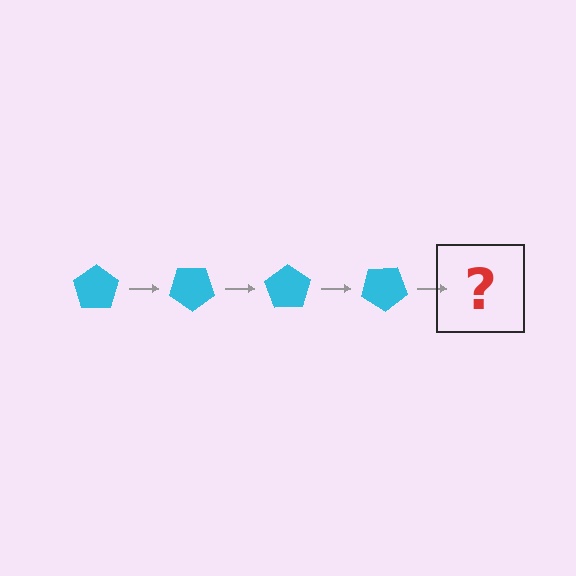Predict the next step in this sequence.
The next step is a cyan pentagon rotated 140 degrees.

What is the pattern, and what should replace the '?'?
The pattern is that the pentagon rotates 35 degrees each step. The '?' should be a cyan pentagon rotated 140 degrees.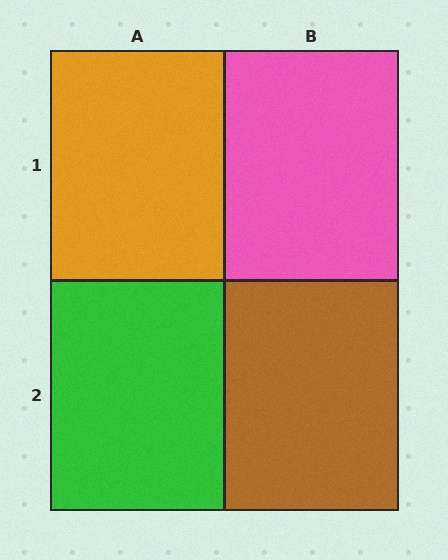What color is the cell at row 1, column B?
Pink.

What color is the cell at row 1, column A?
Orange.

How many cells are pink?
1 cell is pink.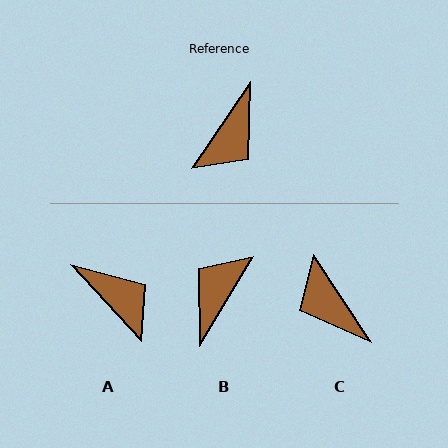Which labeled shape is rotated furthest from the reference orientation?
B, about 177 degrees away.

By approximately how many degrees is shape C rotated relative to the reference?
Approximately 113 degrees clockwise.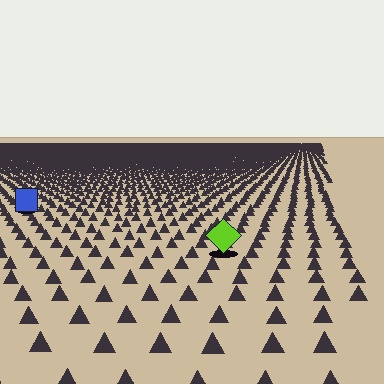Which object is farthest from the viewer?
The blue square is farthest from the viewer. It appears smaller and the ground texture around it is denser.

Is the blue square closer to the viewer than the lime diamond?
No. The lime diamond is closer — you can tell from the texture gradient: the ground texture is coarser near it.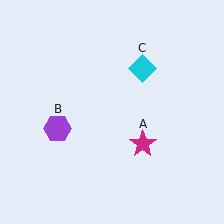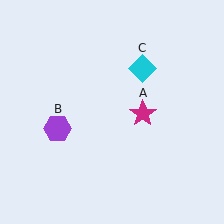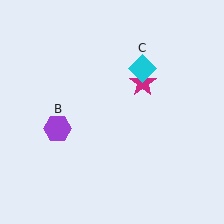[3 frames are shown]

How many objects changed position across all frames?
1 object changed position: magenta star (object A).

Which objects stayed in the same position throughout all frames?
Purple hexagon (object B) and cyan diamond (object C) remained stationary.